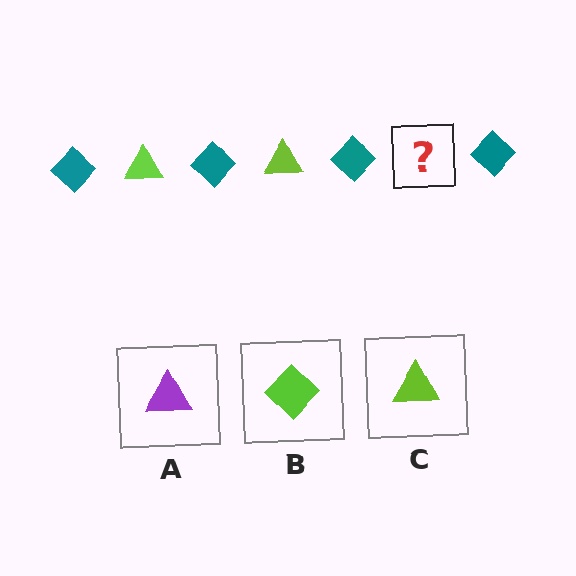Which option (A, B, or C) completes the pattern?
C.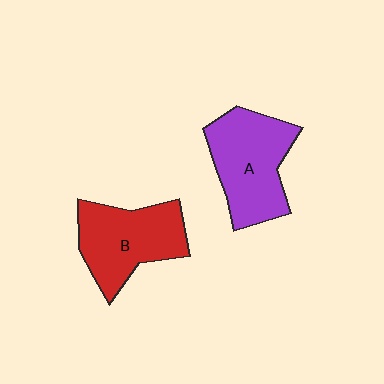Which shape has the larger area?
Shape A (purple).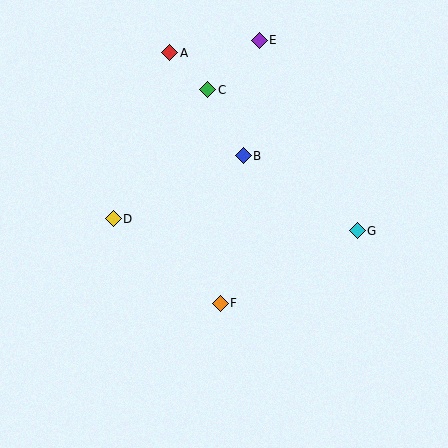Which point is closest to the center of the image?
Point B at (243, 156) is closest to the center.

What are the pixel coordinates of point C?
Point C is at (207, 90).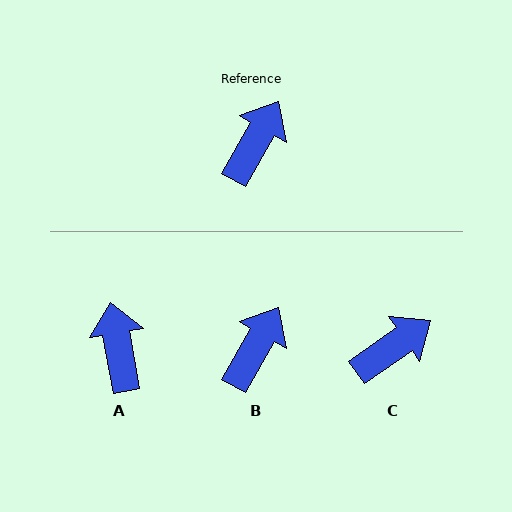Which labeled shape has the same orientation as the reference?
B.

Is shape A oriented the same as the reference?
No, it is off by about 39 degrees.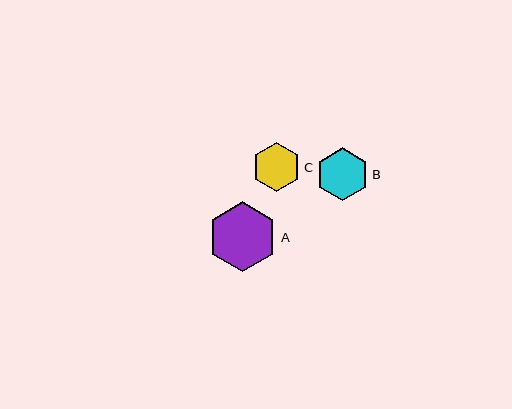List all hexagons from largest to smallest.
From largest to smallest: A, B, C.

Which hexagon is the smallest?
Hexagon C is the smallest with a size of approximately 49 pixels.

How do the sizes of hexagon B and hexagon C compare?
Hexagon B and hexagon C are approximately the same size.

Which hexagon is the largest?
Hexagon A is the largest with a size of approximately 70 pixels.